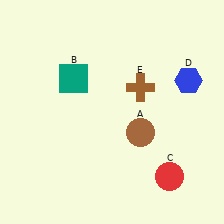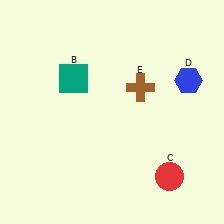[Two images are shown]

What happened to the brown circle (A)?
The brown circle (A) was removed in Image 2. It was in the bottom-right area of Image 1.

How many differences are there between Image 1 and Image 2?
There is 1 difference between the two images.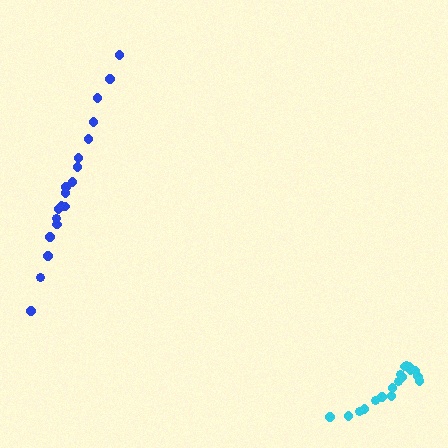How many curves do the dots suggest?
There are 2 distinct paths.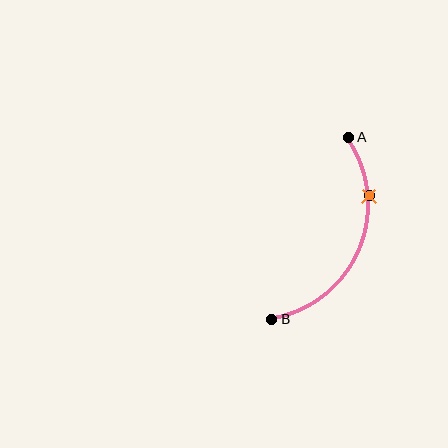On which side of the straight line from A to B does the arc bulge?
The arc bulges to the right of the straight line connecting A and B.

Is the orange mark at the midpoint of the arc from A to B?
No. The orange mark lies on the arc but is closer to endpoint A. The arc midpoint would be at the point on the curve equidistant along the arc from both A and B.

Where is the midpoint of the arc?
The arc midpoint is the point on the curve farthest from the straight line joining A and B. It sits to the right of that line.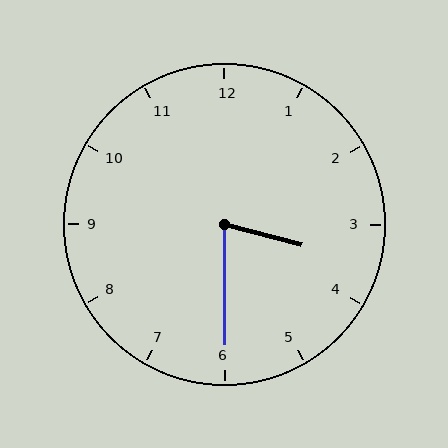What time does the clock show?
3:30.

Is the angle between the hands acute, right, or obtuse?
It is acute.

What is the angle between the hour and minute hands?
Approximately 75 degrees.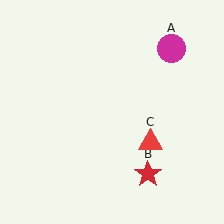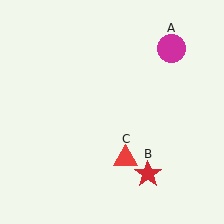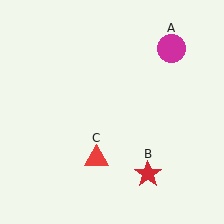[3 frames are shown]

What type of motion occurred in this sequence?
The red triangle (object C) rotated clockwise around the center of the scene.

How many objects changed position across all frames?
1 object changed position: red triangle (object C).